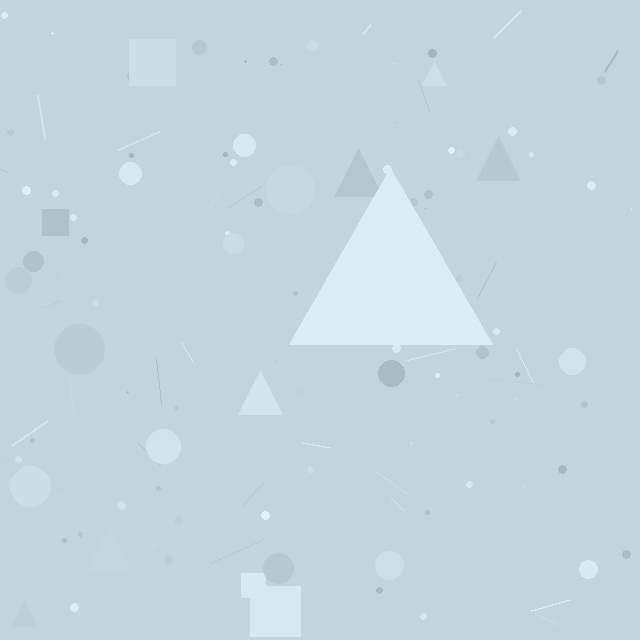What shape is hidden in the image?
A triangle is hidden in the image.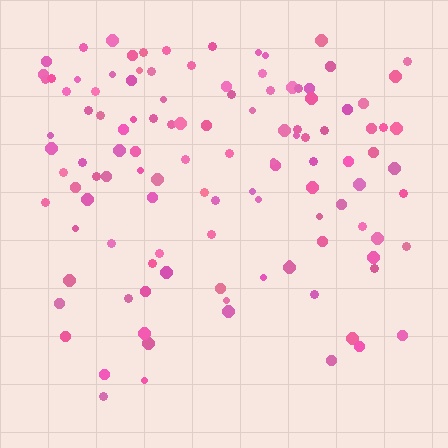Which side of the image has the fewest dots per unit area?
The bottom.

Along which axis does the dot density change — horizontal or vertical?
Vertical.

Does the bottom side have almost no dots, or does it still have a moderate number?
Still a moderate number, just noticeably fewer than the top.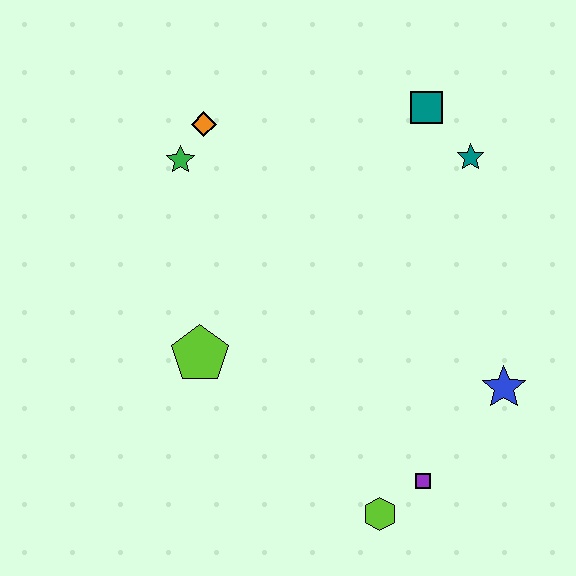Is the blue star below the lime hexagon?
No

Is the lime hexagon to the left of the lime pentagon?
No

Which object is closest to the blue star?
The purple square is closest to the blue star.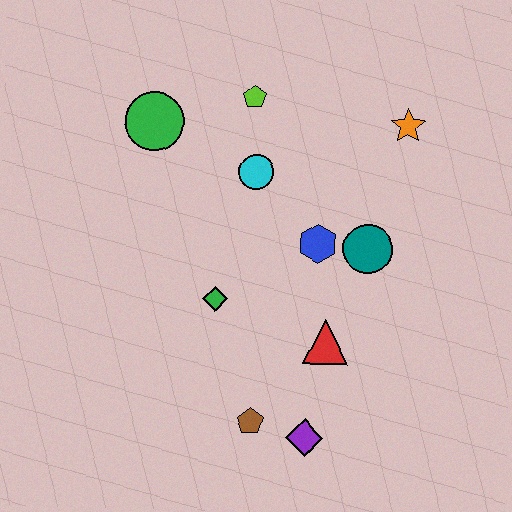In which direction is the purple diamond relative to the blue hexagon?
The purple diamond is below the blue hexagon.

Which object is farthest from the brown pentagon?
The orange star is farthest from the brown pentagon.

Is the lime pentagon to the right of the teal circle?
No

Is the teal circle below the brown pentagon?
No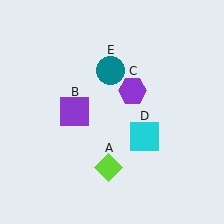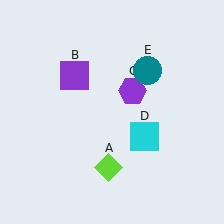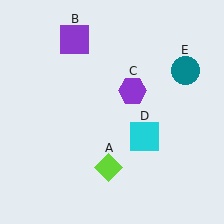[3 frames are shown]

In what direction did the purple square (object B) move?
The purple square (object B) moved up.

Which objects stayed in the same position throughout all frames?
Lime diamond (object A) and purple hexagon (object C) and cyan square (object D) remained stationary.